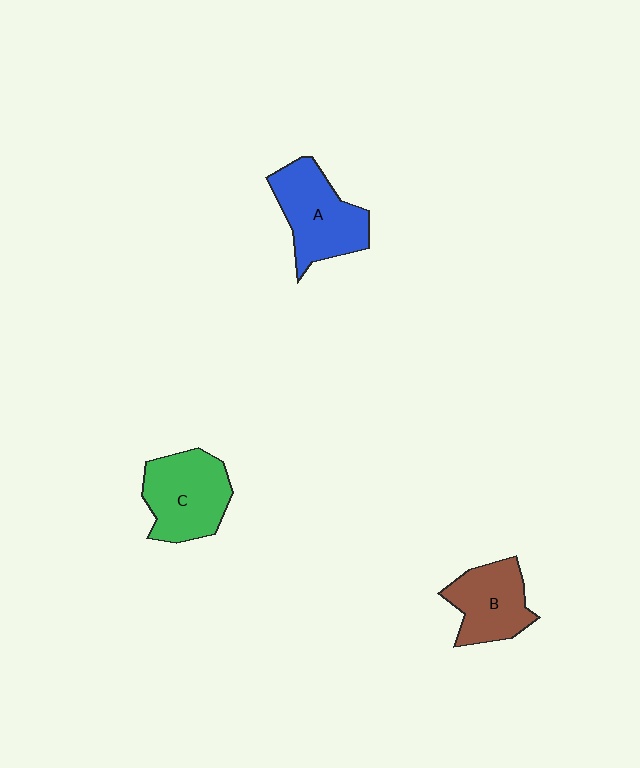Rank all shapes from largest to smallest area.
From largest to smallest: A (blue), C (green), B (brown).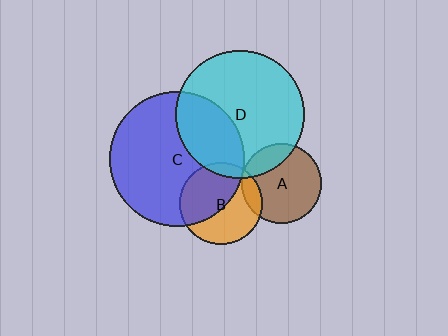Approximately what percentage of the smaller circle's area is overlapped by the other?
Approximately 50%.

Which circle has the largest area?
Circle C (blue).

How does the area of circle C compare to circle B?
Approximately 2.7 times.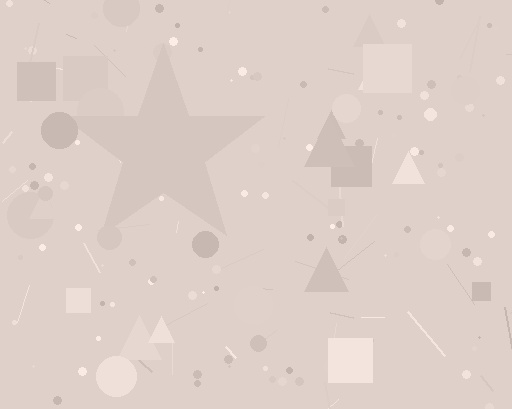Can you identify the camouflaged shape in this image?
The camouflaged shape is a star.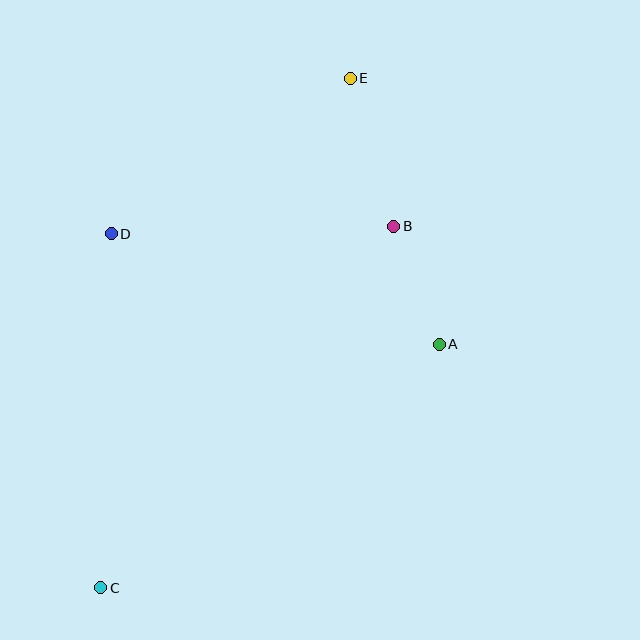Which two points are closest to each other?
Points A and B are closest to each other.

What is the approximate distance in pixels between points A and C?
The distance between A and C is approximately 417 pixels.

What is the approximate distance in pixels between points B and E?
The distance between B and E is approximately 154 pixels.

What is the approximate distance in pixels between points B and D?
The distance between B and D is approximately 283 pixels.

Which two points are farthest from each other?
Points C and E are farthest from each other.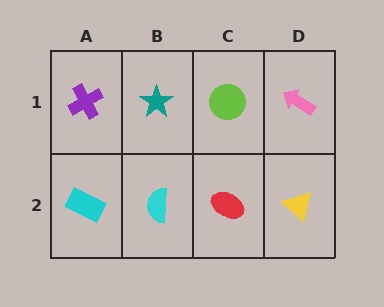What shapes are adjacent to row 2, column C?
A lime circle (row 1, column C), a cyan semicircle (row 2, column B), a yellow triangle (row 2, column D).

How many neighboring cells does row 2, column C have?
3.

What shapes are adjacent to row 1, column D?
A yellow triangle (row 2, column D), a lime circle (row 1, column C).